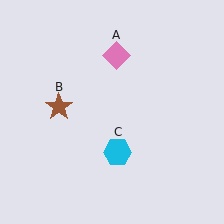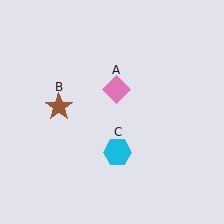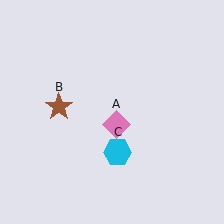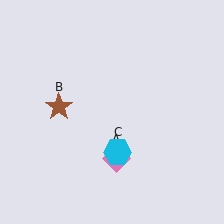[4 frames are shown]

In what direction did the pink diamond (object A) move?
The pink diamond (object A) moved down.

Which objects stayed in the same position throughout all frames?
Brown star (object B) and cyan hexagon (object C) remained stationary.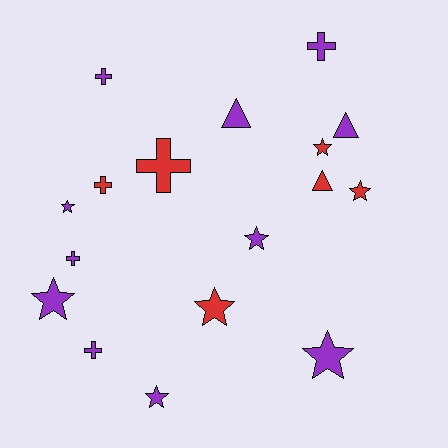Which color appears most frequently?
Purple, with 11 objects.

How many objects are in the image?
There are 17 objects.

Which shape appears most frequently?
Star, with 8 objects.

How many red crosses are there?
There are 2 red crosses.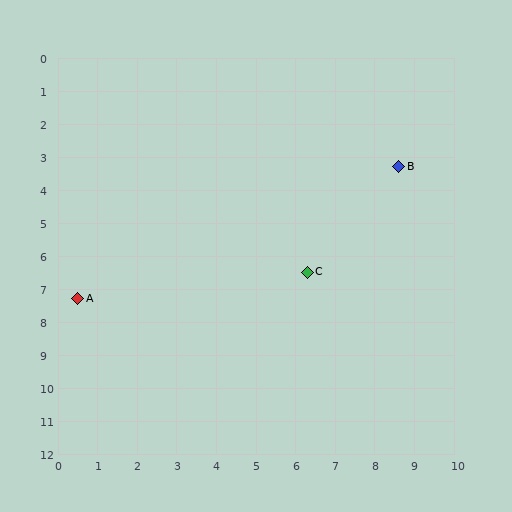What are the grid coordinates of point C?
Point C is at approximately (6.3, 6.5).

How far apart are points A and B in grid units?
Points A and B are about 9.0 grid units apart.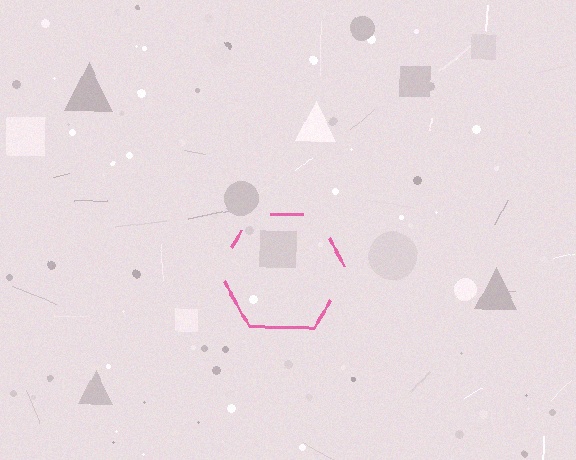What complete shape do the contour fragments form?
The contour fragments form a hexagon.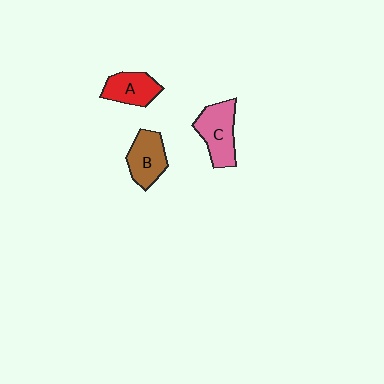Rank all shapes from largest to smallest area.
From largest to smallest: C (pink), B (brown), A (red).